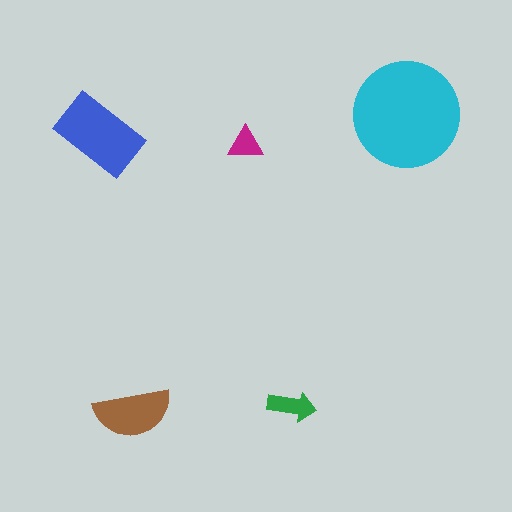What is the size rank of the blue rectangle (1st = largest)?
2nd.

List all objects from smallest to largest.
The magenta triangle, the green arrow, the brown semicircle, the blue rectangle, the cyan circle.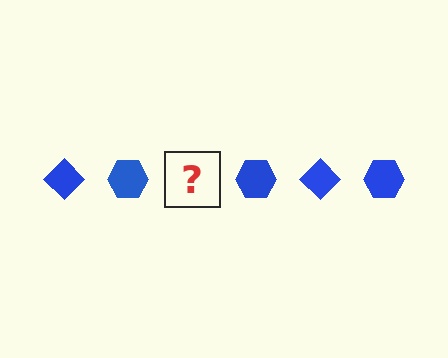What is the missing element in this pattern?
The missing element is a blue diamond.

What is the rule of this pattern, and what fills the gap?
The rule is that the pattern cycles through diamond, hexagon shapes in blue. The gap should be filled with a blue diamond.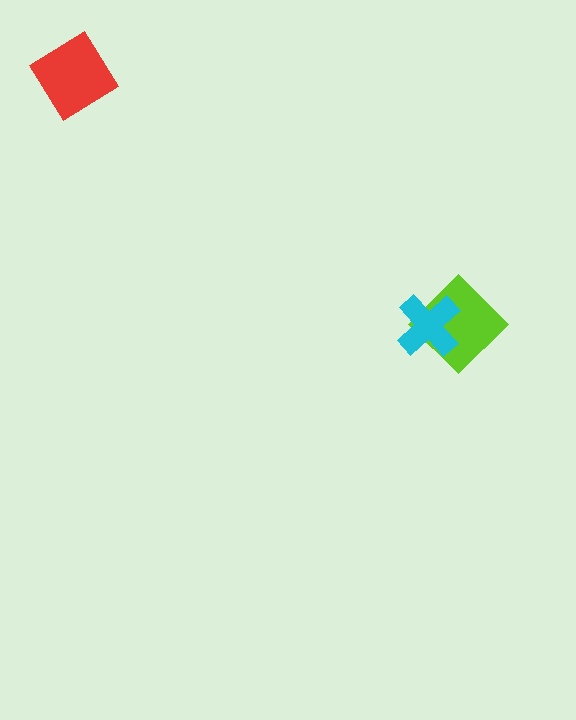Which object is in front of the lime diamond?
The cyan cross is in front of the lime diamond.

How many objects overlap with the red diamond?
0 objects overlap with the red diamond.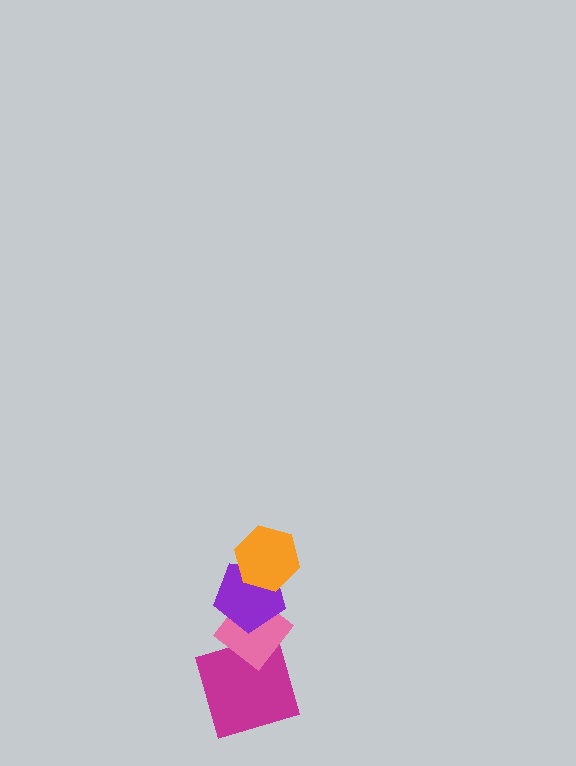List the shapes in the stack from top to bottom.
From top to bottom: the orange hexagon, the purple pentagon, the pink diamond, the magenta square.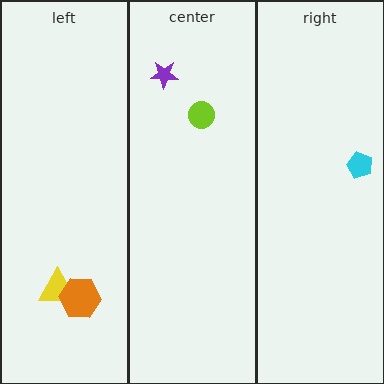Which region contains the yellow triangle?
The left region.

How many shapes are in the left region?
2.